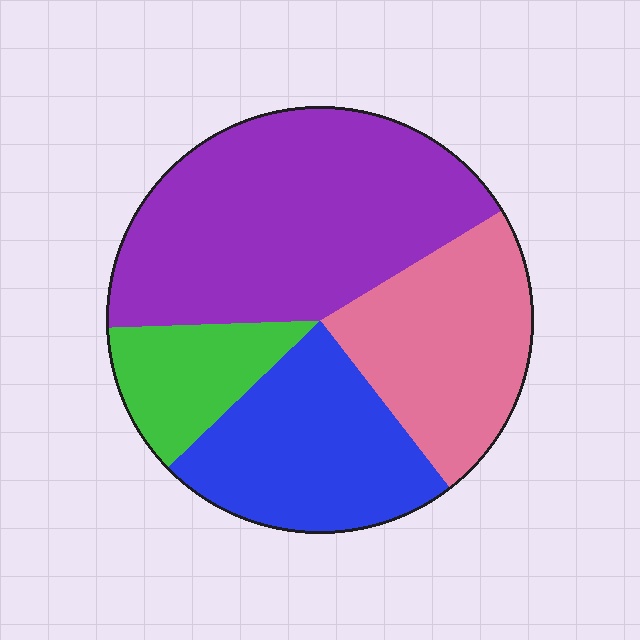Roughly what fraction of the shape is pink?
Pink covers around 25% of the shape.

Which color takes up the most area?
Purple, at roughly 40%.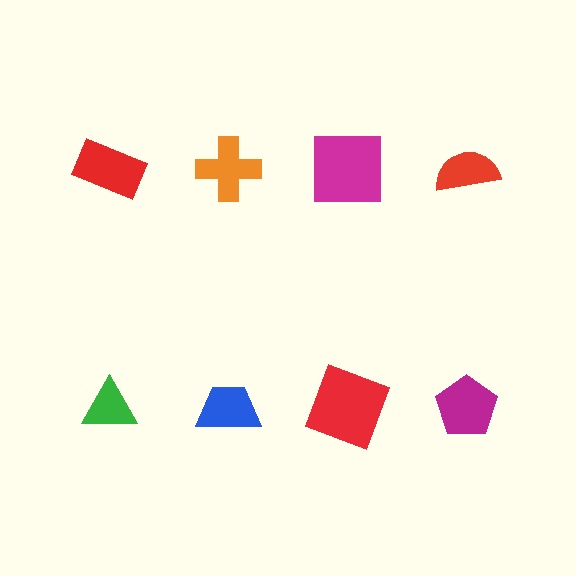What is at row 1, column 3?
A magenta square.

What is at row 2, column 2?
A blue trapezoid.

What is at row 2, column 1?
A green triangle.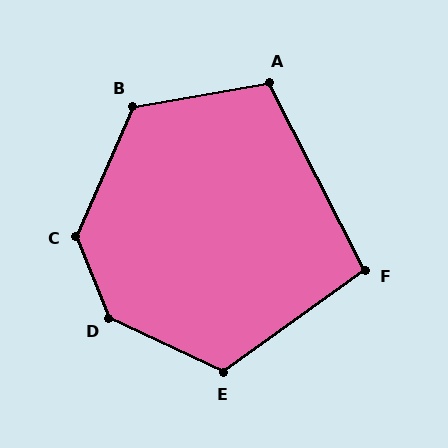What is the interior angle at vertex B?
Approximately 124 degrees (obtuse).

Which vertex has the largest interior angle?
D, at approximately 138 degrees.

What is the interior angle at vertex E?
Approximately 119 degrees (obtuse).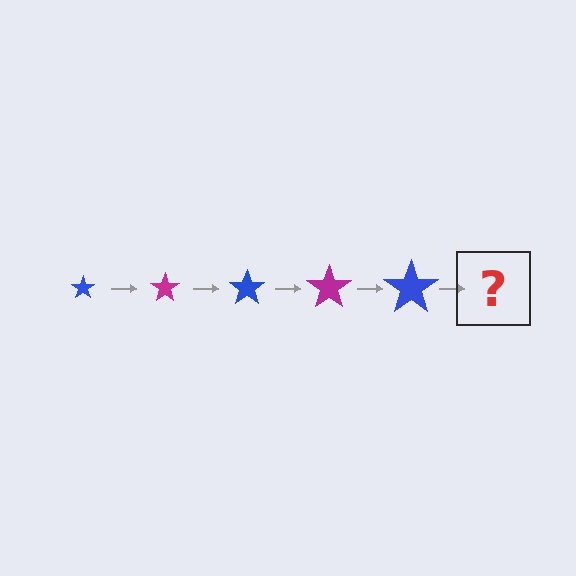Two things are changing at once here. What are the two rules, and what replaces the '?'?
The two rules are that the star grows larger each step and the color cycles through blue and magenta. The '?' should be a magenta star, larger than the previous one.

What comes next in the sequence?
The next element should be a magenta star, larger than the previous one.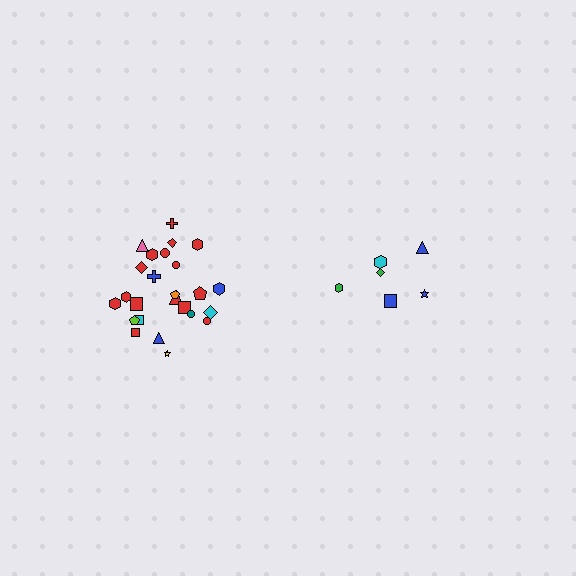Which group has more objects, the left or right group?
The left group.